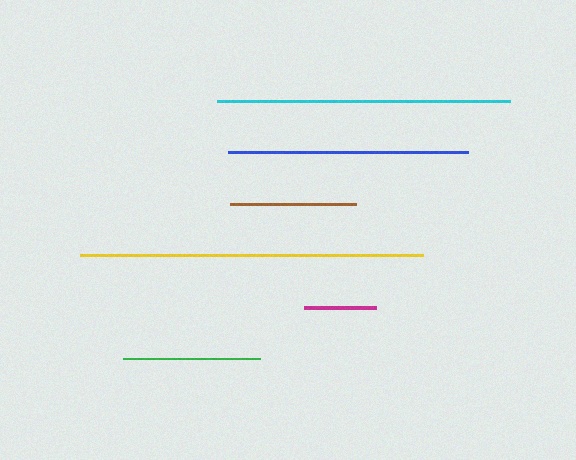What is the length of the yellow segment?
The yellow segment is approximately 343 pixels long.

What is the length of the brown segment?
The brown segment is approximately 126 pixels long.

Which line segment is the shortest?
The magenta line is the shortest at approximately 73 pixels.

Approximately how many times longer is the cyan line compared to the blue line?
The cyan line is approximately 1.2 times the length of the blue line.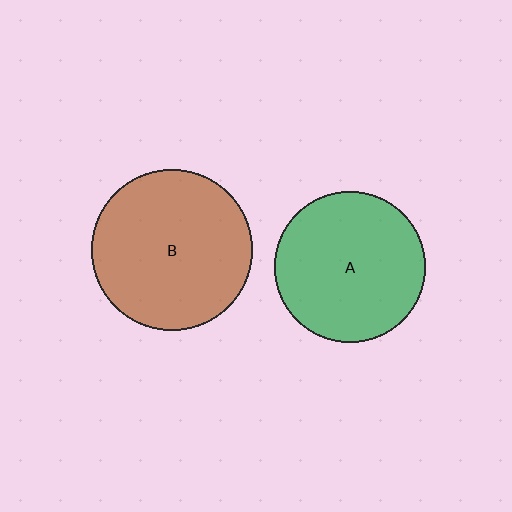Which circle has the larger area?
Circle B (brown).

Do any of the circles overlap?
No, none of the circles overlap.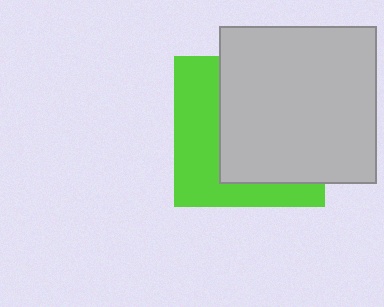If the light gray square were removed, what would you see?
You would see the complete lime square.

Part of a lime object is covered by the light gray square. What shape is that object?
It is a square.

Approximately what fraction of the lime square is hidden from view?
Roughly 59% of the lime square is hidden behind the light gray square.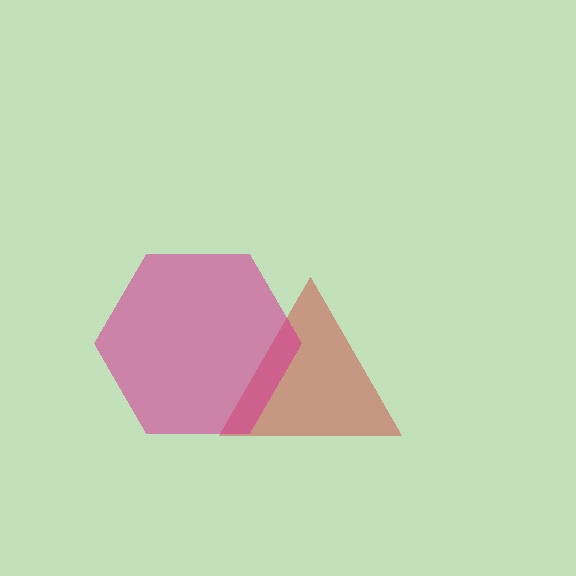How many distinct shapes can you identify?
There are 2 distinct shapes: a red triangle, a magenta hexagon.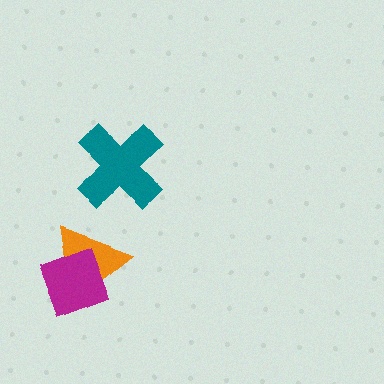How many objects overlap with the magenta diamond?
1 object overlaps with the magenta diamond.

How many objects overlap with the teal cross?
0 objects overlap with the teal cross.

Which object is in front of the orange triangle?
The magenta diamond is in front of the orange triangle.